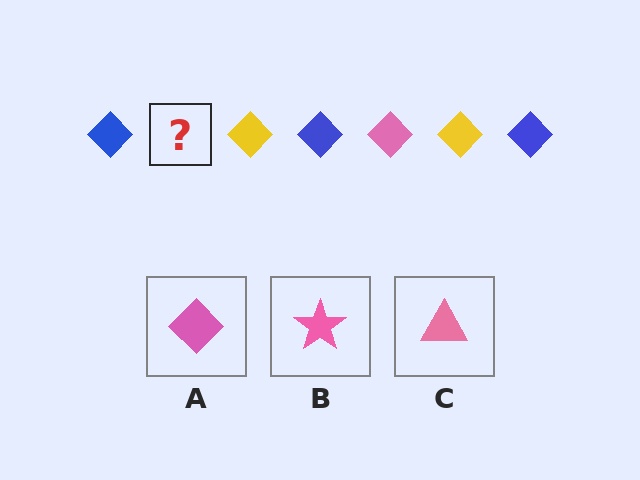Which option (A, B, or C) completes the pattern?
A.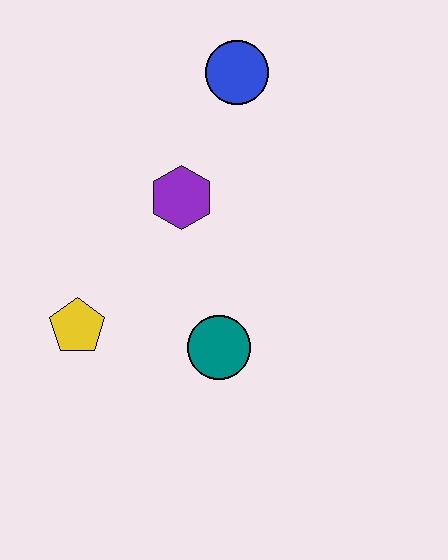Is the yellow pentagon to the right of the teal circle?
No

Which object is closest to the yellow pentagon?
The teal circle is closest to the yellow pentagon.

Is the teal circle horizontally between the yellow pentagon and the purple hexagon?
No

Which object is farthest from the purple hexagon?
The yellow pentagon is farthest from the purple hexagon.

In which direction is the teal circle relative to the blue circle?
The teal circle is below the blue circle.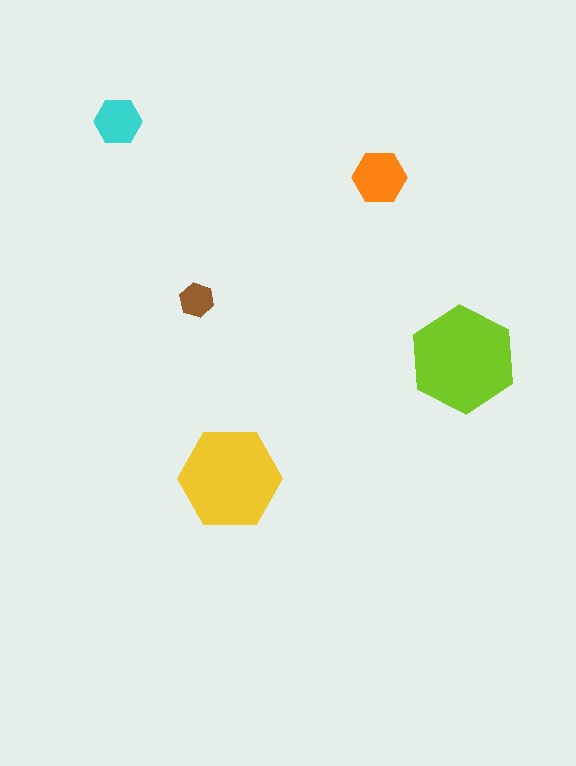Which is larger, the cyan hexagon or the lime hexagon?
The lime one.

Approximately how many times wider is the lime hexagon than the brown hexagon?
About 3 times wider.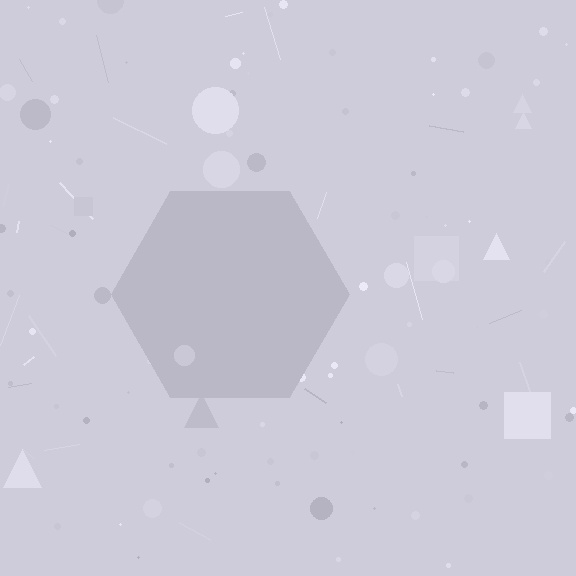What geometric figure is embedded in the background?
A hexagon is embedded in the background.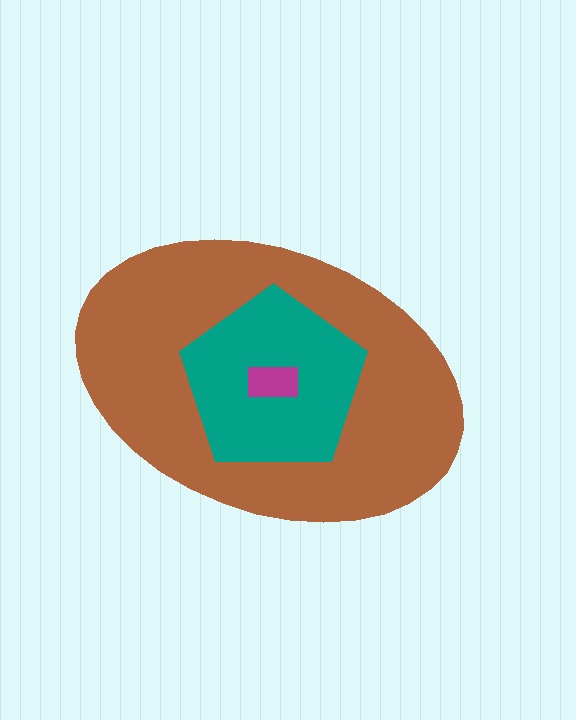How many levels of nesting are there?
3.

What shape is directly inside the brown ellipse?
The teal pentagon.